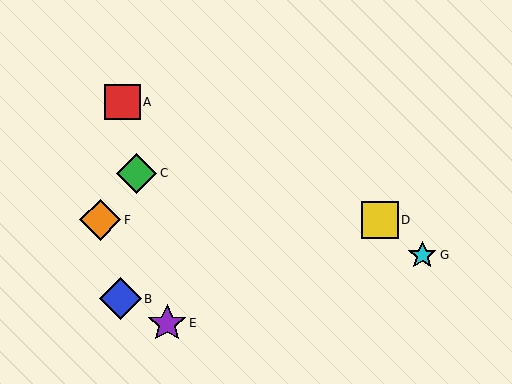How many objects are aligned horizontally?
2 objects (D, F) are aligned horizontally.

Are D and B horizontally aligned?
No, D is at y≈220 and B is at y≈299.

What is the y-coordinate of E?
Object E is at y≈323.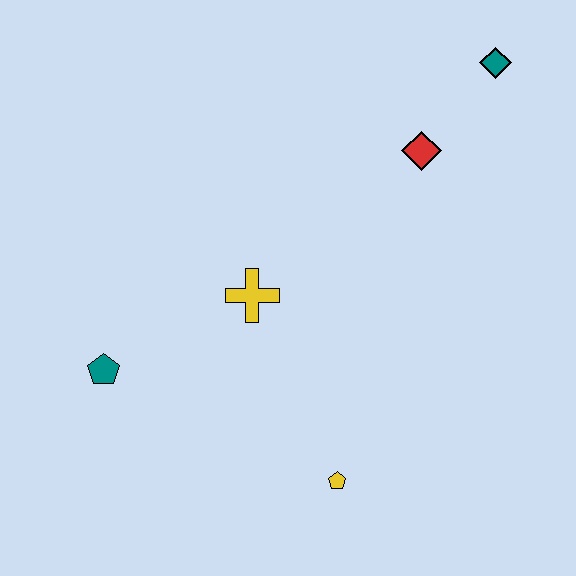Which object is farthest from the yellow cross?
The teal diamond is farthest from the yellow cross.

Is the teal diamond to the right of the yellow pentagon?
Yes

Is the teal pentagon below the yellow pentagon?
No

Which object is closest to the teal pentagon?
The yellow cross is closest to the teal pentagon.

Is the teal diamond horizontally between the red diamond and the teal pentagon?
No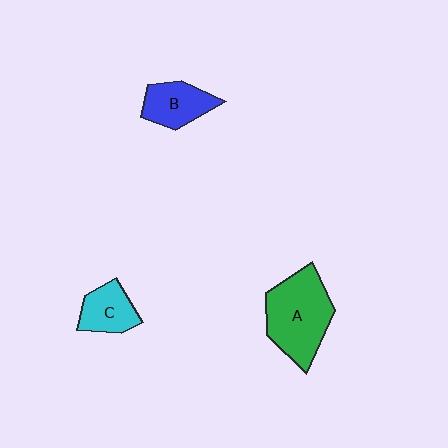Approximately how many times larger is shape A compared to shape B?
Approximately 1.8 times.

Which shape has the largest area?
Shape A (green).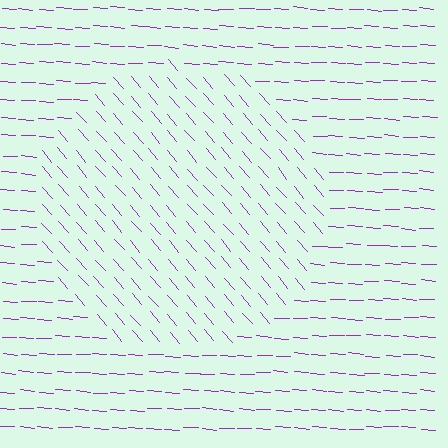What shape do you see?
I see a circle.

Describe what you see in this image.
The image is filled with small purple line segments. A circle region in the image has lines oriented differently from the surrounding lines, creating a visible texture boundary.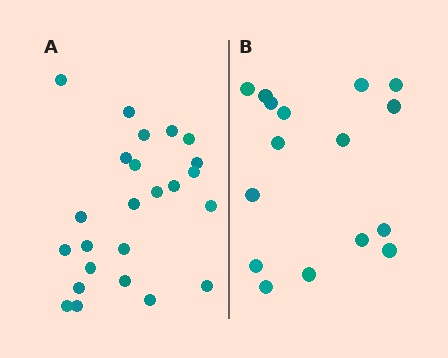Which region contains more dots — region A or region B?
Region A (the left region) has more dots.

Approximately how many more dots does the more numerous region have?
Region A has roughly 8 or so more dots than region B.